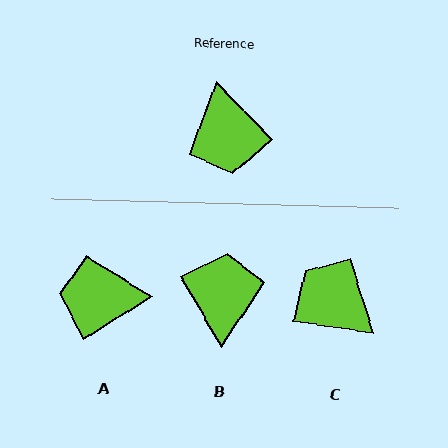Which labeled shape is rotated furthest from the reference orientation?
B, about 166 degrees away.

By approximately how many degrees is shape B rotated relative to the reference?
Approximately 166 degrees counter-clockwise.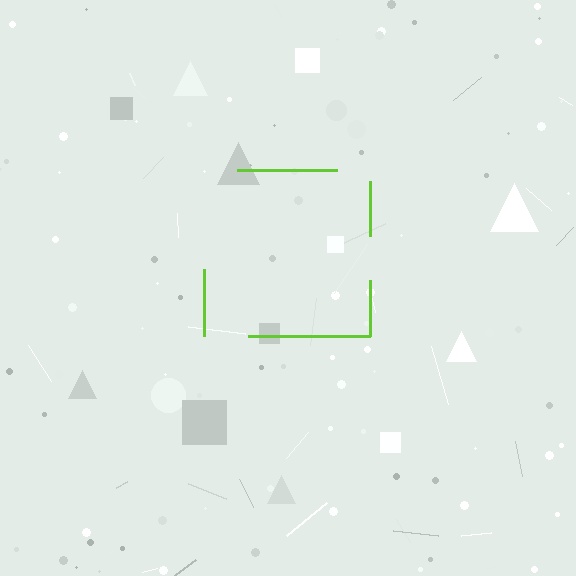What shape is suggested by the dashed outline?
The dashed outline suggests a square.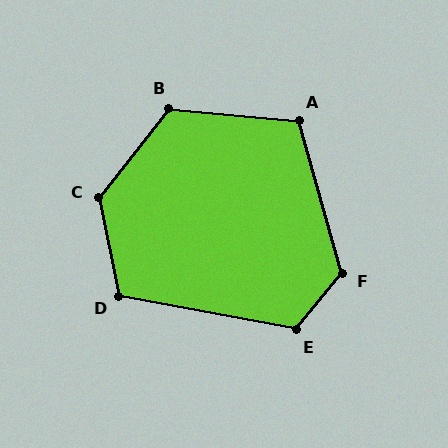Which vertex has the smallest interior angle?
A, at approximately 111 degrees.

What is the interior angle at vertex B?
Approximately 123 degrees (obtuse).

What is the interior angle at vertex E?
Approximately 119 degrees (obtuse).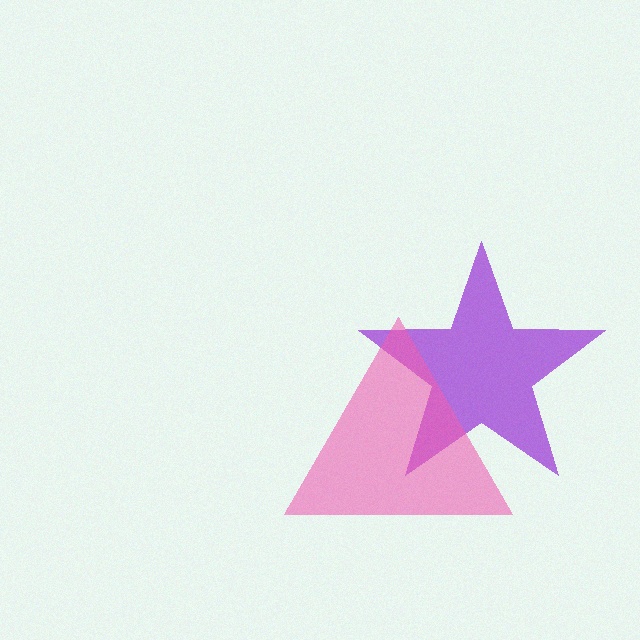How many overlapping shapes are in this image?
There are 2 overlapping shapes in the image.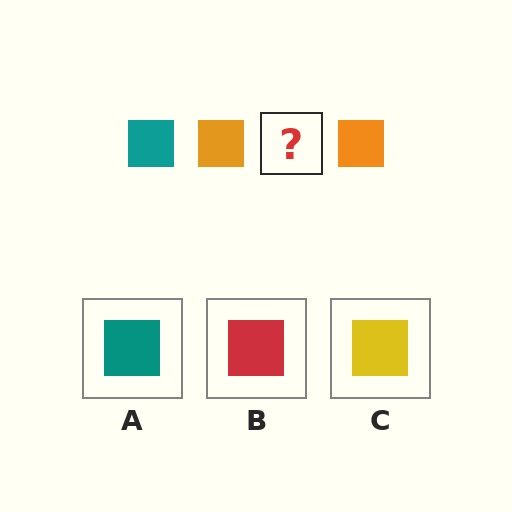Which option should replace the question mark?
Option A.